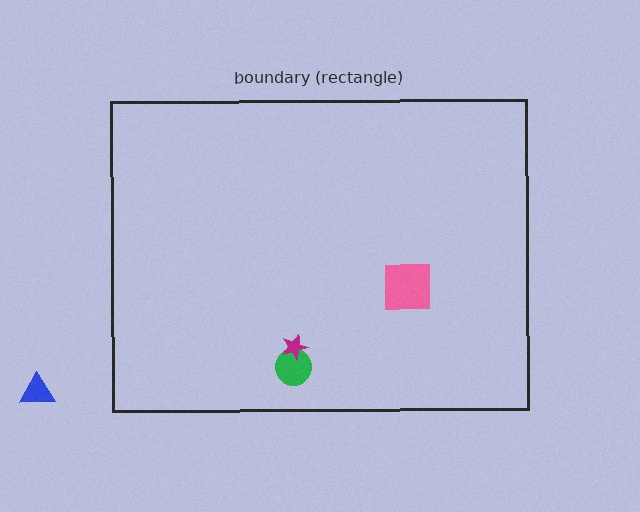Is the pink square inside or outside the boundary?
Inside.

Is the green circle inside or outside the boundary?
Inside.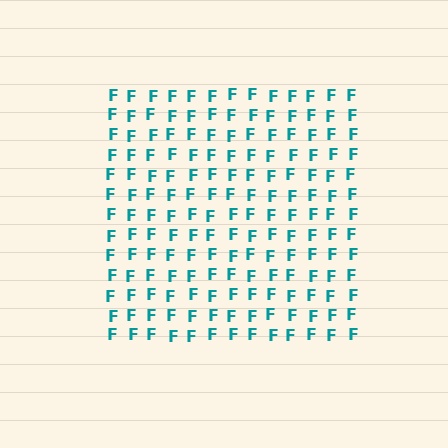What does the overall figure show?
The overall figure shows a square.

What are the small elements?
The small elements are letter F's.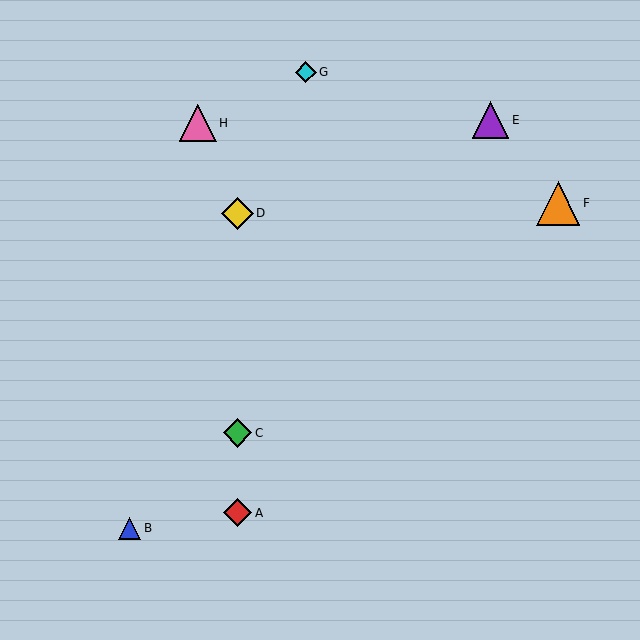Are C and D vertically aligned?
Yes, both are at x≈238.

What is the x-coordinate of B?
Object B is at x≈129.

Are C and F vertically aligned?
No, C is at x≈238 and F is at x≈558.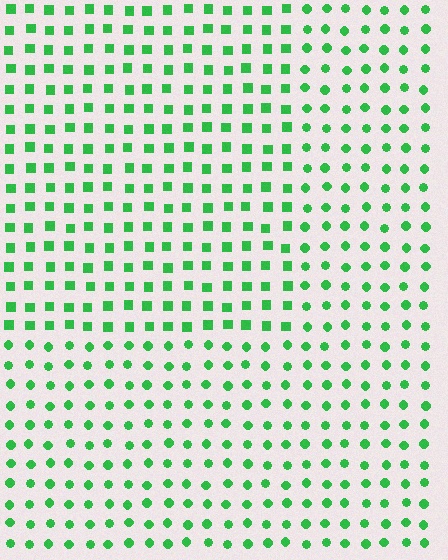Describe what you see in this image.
The image is filled with small green elements arranged in a uniform grid. A rectangle-shaped region contains squares, while the surrounding area contains circles. The boundary is defined purely by the change in element shape.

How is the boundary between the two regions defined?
The boundary is defined by a change in element shape: squares inside vs. circles outside. All elements share the same color and spacing.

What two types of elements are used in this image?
The image uses squares inside the rectangle region and circles outside it.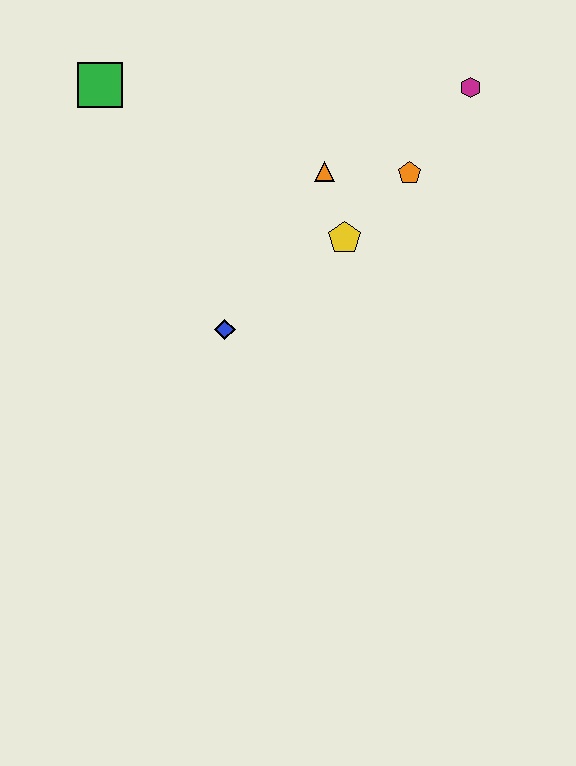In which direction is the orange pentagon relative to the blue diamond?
The orange pentagon is to the right of the blue diamond.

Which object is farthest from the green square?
The magenta hexagon is farthest from the green square.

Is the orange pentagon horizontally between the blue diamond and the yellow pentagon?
No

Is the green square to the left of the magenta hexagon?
Yes